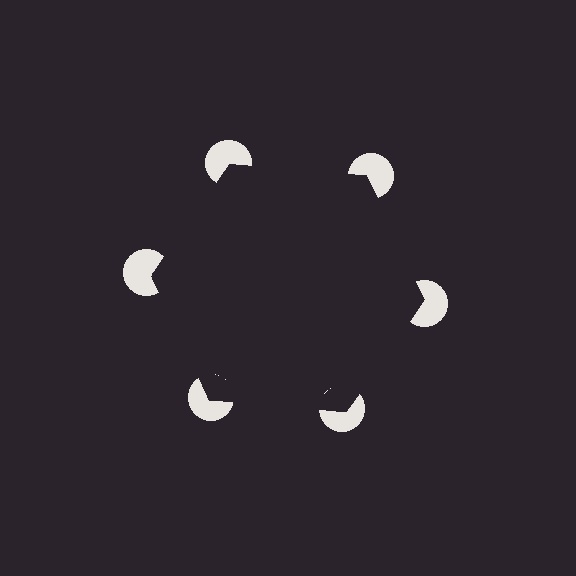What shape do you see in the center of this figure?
An illusory hexagon — its edges are inferred from the aligned wedge cuts in the pac-man discs, not physically drawn.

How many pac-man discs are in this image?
There are 6 — one at each vertex of the illusory hexagon.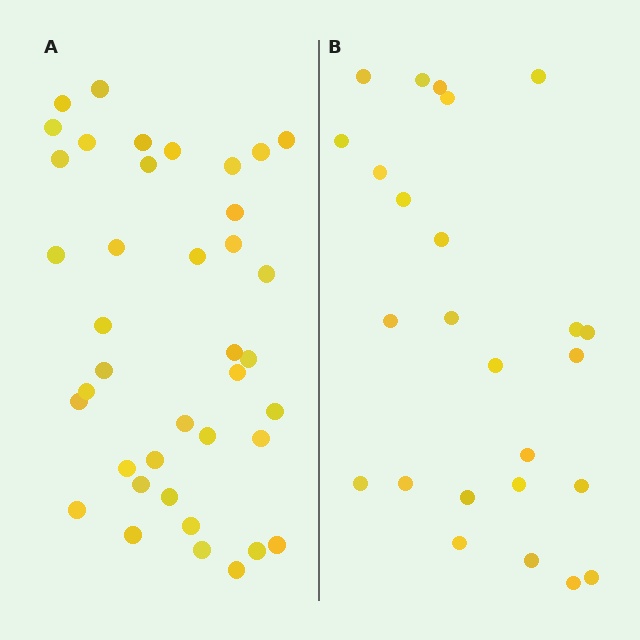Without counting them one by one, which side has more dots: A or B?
Region A (the left region) has more dots.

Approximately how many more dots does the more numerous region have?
Region A has approximately 15 more dots than region B.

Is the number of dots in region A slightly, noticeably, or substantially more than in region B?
Region A has substantially more. The ratio is roughly 1.6 to 1.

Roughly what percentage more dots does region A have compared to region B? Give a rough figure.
About 55% more.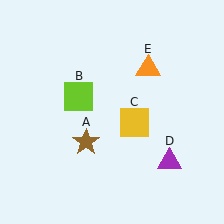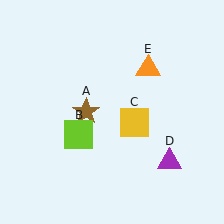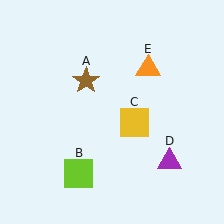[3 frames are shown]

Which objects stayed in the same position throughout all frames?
Yellow square (object C) and purple triangle (object D) and orange triangle (object E) remained stationary.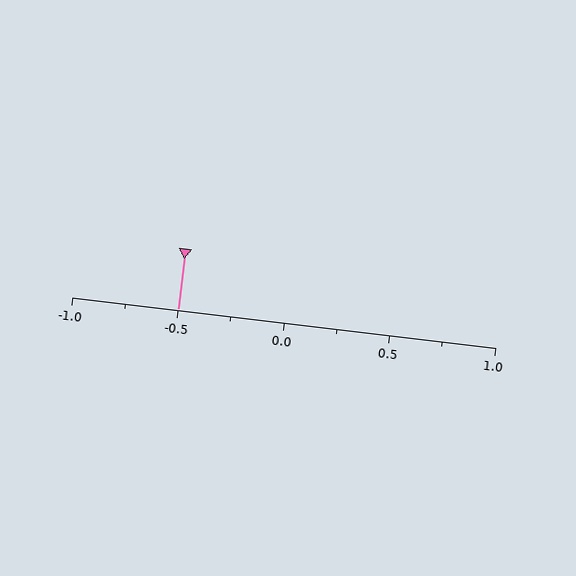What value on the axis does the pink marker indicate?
The marker indicates approximately -0.5.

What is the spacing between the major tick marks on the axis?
The major ticks are spaced 0.5 apart.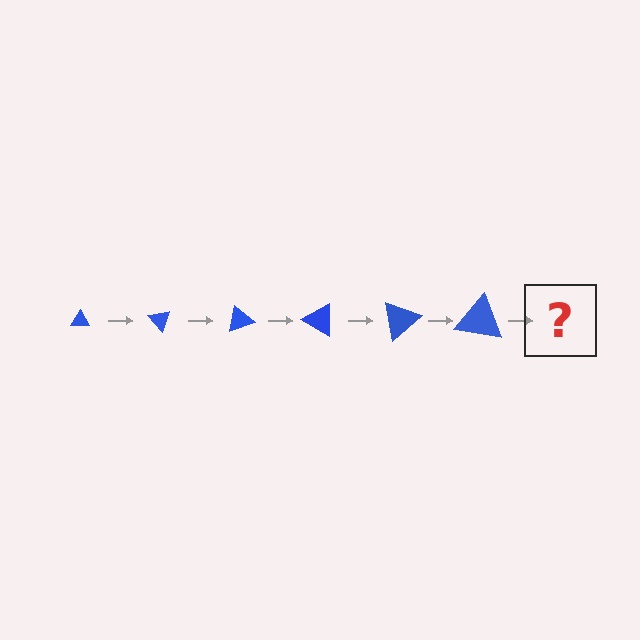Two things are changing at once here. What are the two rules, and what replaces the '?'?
The two rules are that the triangle grows larger each step and it rotates 50 degrees each step. The '?' should be a triangle, larger than the previous one and rotated 300 degrees from the start.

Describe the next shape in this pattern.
It should be a triangle, larger than the previous one and rotated 300 degrees from the start.